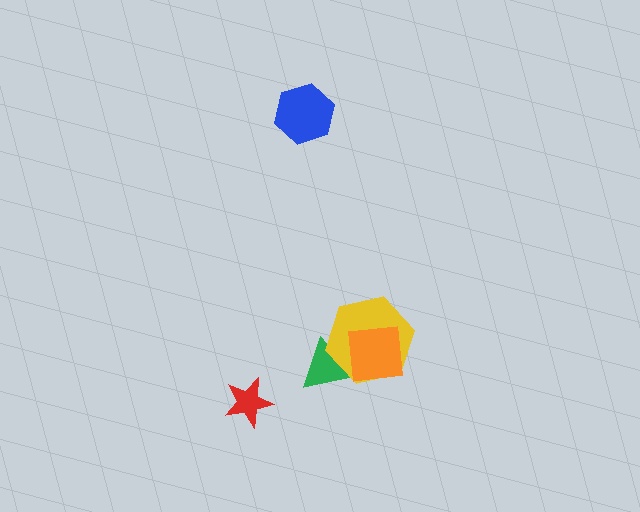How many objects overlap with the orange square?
2 objects overlap with the orange square.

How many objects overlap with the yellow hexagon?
2 objects overlap with the yellow hexagon.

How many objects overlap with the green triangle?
2 objects overlap with the green triangle.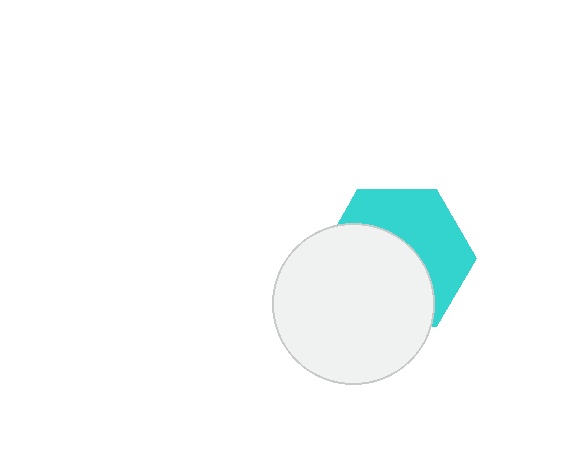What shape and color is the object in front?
The object in front is a white circle.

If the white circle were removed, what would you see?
You would see the complete cyan hexagon.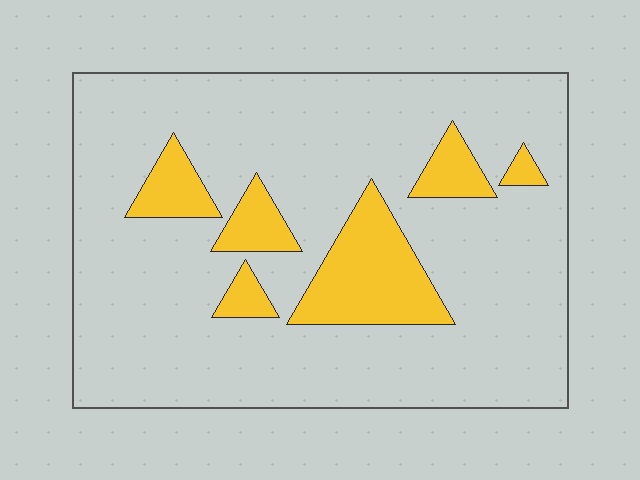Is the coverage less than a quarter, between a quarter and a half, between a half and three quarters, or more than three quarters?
Less than a quarter.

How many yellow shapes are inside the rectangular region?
6.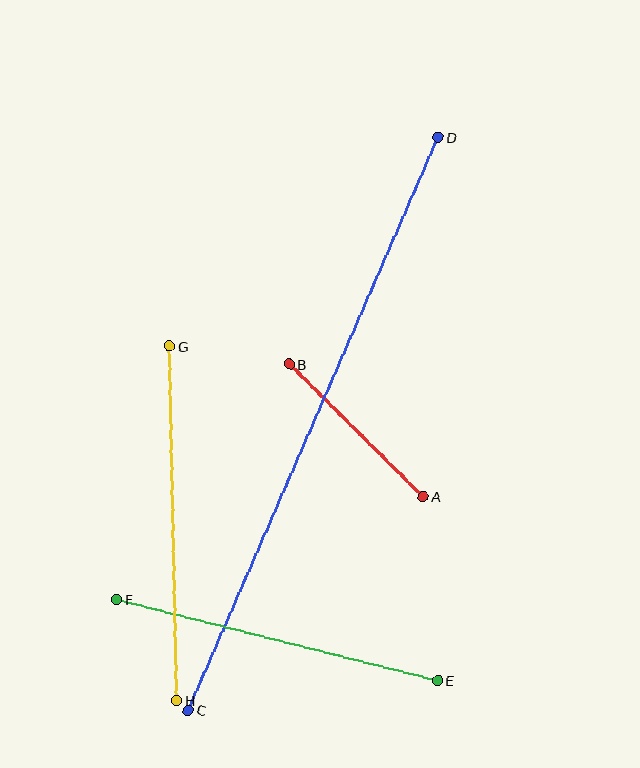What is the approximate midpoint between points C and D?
The midpoint is at approximately (313, 424) pixels.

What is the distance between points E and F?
The distance is approximately 331 pixels.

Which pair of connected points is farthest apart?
Points C and D are farthest apart.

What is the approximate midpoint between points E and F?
The midpoint is at approximately (277, 640) pixels.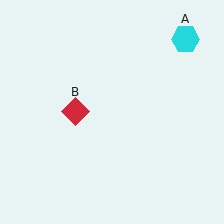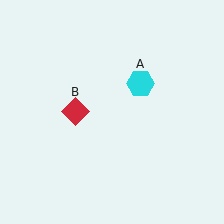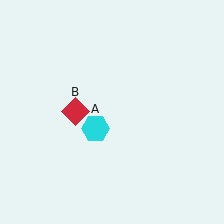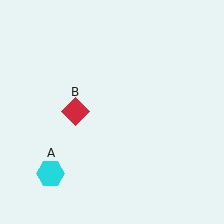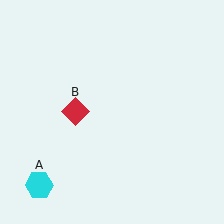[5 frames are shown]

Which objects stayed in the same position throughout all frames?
Red diamond (object B) remained stationary.